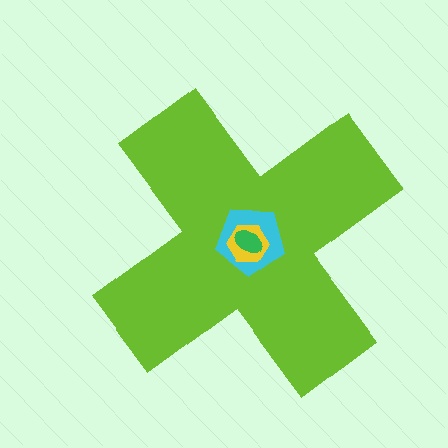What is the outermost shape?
The lime cross.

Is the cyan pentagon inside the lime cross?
Yes.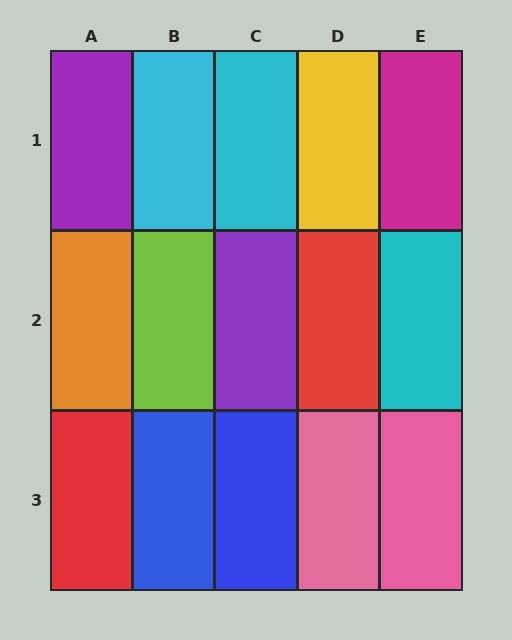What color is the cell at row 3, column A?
Red.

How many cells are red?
2 cells are red.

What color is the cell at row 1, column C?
Cyan.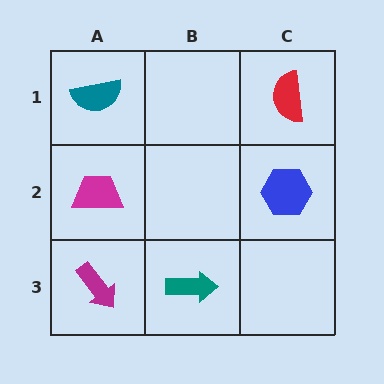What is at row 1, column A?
A teal semicircle.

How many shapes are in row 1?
2 shapes.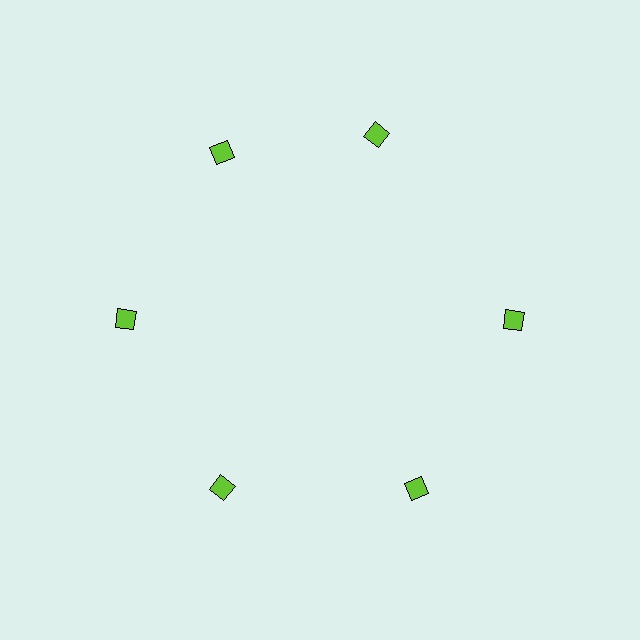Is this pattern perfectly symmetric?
No. The 6 lime diamonds are arranged in a ring, but one element near the 1 o'clock position is rotated out of alignment along the ring, breaking the 6-fold rotational symmetry.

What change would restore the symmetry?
The symmetry would be restored by rotating it back into even spacing with its neighbors so that all 6 diamonds sit at equal angles and equal distance from the center.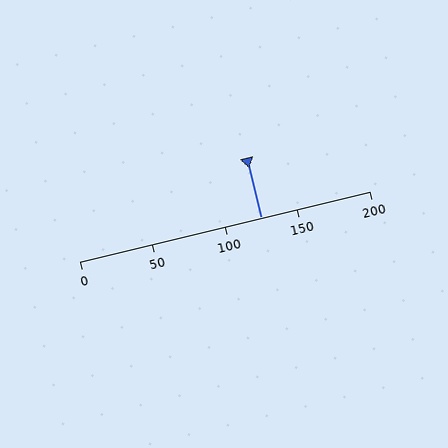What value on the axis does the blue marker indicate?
The marker indicates approximately 125.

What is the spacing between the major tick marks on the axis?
The major ticks are spaced 50 apart.